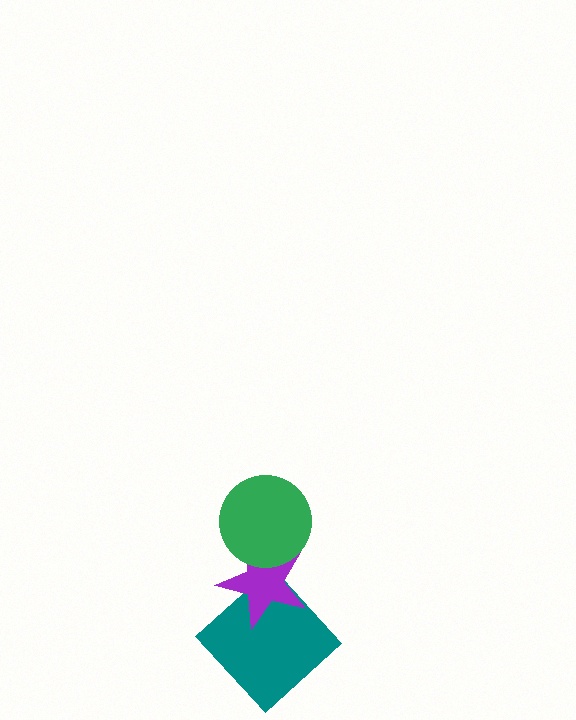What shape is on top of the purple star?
The green circle is on top of the purple star.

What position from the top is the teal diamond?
The teal diamond is 3rd from the top.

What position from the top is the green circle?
The green circle is 1st from the top.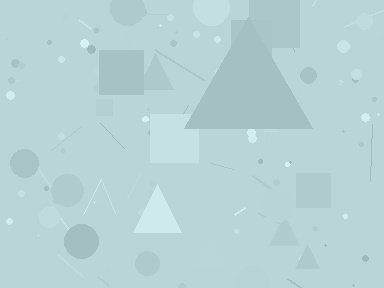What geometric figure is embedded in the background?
A triangle is embedded in the background.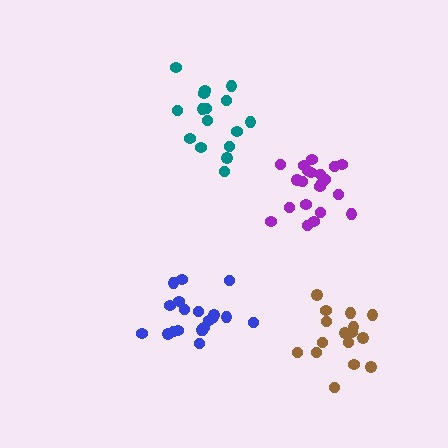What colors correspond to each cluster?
The clusters are colored: purple, brown, teal, blue.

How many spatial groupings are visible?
There are 4 spatial groupings.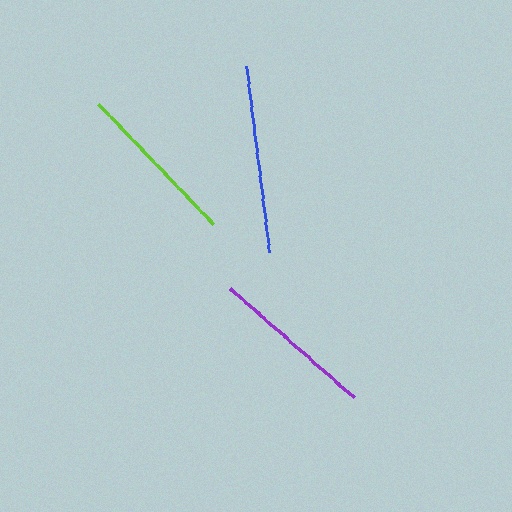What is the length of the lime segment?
The lime segment is approximately 166 pixels long.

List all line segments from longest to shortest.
From longest to shortest: blue, lime, purple.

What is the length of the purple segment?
The purple segment is approximately 166 pixels long.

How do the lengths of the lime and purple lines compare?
The lime and purple lines are approximately the same length.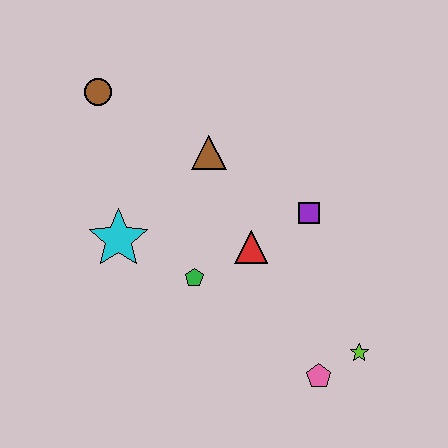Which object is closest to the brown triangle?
The red triangle is closest to the brown triangle.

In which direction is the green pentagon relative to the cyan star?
The green pentagon is to the right of the cyan star.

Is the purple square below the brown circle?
Yes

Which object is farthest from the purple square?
The brown circle is farthest from the purple square.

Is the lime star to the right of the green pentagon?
Yes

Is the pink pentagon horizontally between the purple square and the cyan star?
No